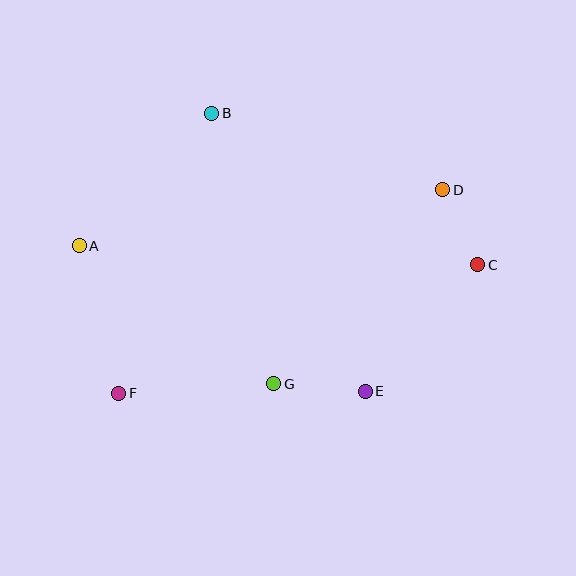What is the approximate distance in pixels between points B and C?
The distance between B and C is approximately 306 pixels.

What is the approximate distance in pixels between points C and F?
The distance between C and F is approximately 381 pixels.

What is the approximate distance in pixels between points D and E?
The distance between D and E is approximately 216 pixels.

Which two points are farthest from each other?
Points A and C are farthest from each other.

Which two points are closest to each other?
Points C and D are closest to each other.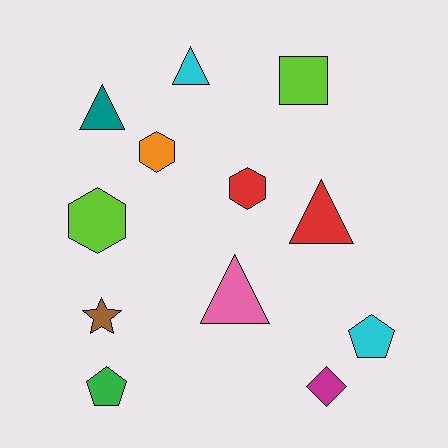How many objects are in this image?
There are 12 objects.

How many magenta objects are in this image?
There is 1 magenta object.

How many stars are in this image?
There is 1 star.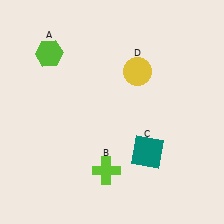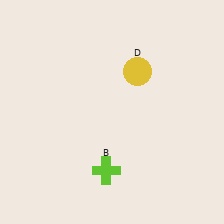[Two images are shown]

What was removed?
The lime hexagon (A), the teal square (C) were removed in Image 2.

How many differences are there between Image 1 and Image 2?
There are 2 differences between the two images.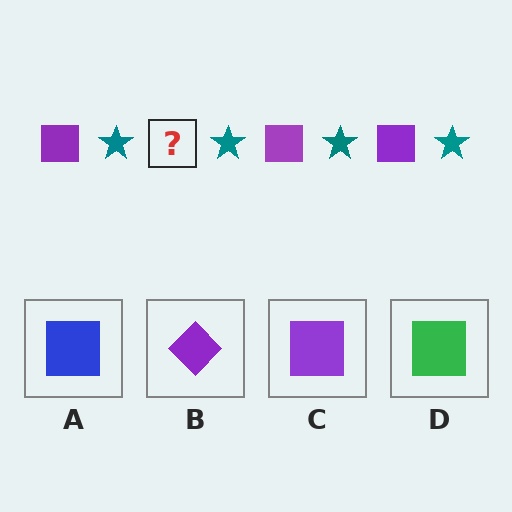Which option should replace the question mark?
Option C.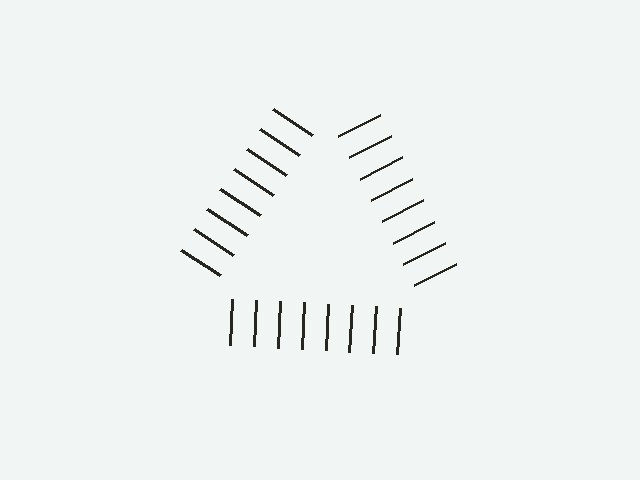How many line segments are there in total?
24 — 8 along each of the 3 edges.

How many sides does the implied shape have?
3 sides — the line-ends trace a triangle.